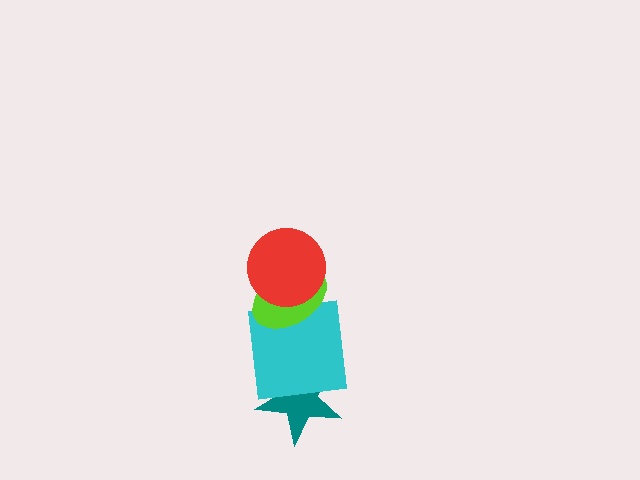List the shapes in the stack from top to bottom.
From top to bottom: the red circle, the lime ellipse, the cyan square, the teal star.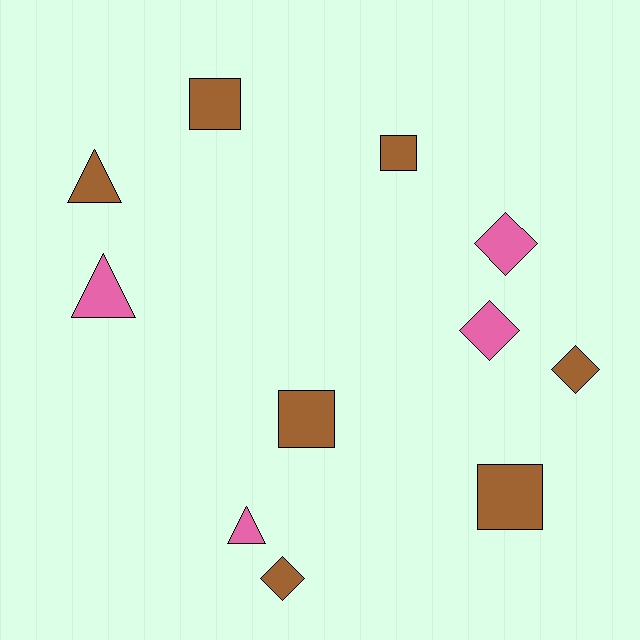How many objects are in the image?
There are 11 objects.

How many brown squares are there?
There are 4 brown squares.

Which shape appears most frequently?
Square, with 4 objects.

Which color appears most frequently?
Brown, with 7 objects.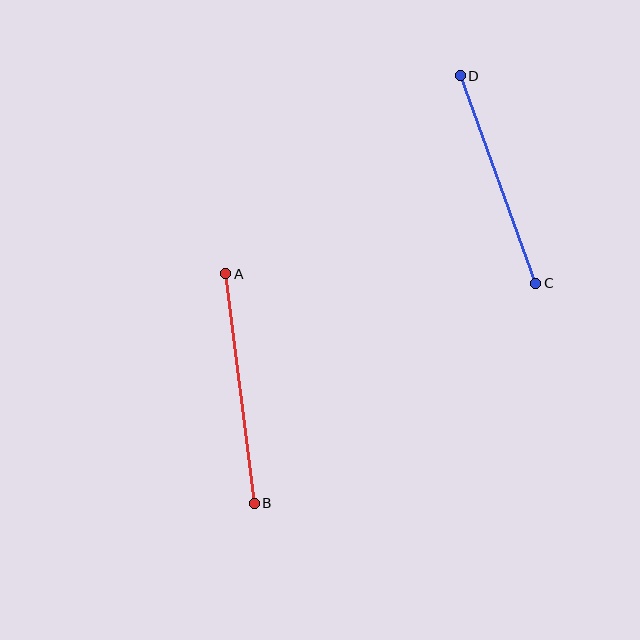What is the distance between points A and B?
The distance is approximately 231 pixels.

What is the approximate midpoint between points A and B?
The midpoint is at approximately (240, 389) pixels.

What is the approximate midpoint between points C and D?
The midpoint is at approximately (498, 179) pixels.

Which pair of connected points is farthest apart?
Points A and B are farthest apart.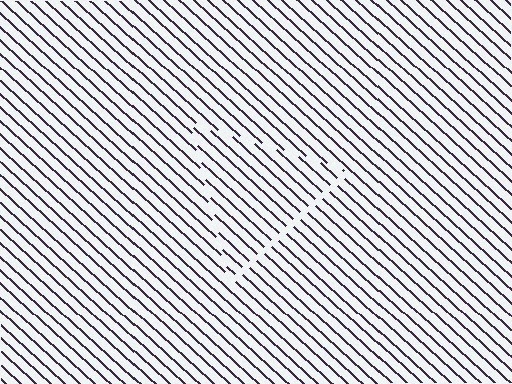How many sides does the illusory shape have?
3 sides — the line-ends trace a triangle.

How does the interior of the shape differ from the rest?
The interior of the shape contains the same grating, shifted by half a period — the contour is defined by the phase discontinuity where line-ends from the inner and outer gratings abut.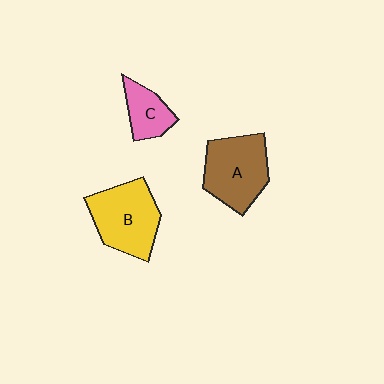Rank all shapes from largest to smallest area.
From largest to smallest: B (yellow), A (brown), C (pink).